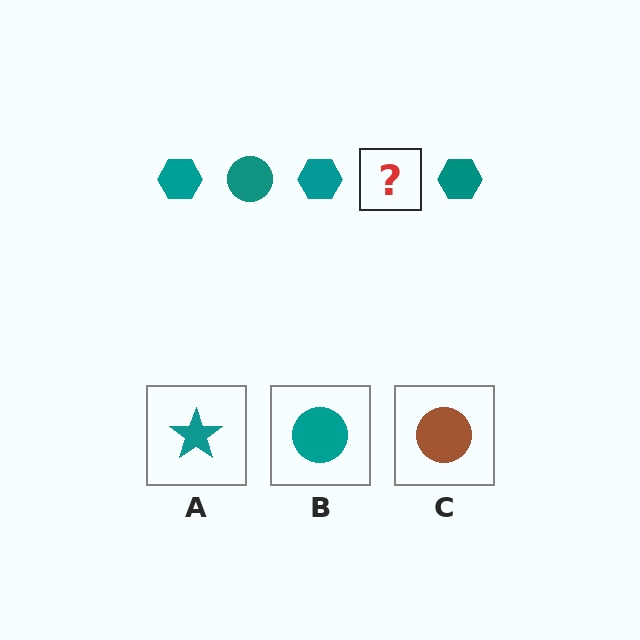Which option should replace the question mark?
Option B.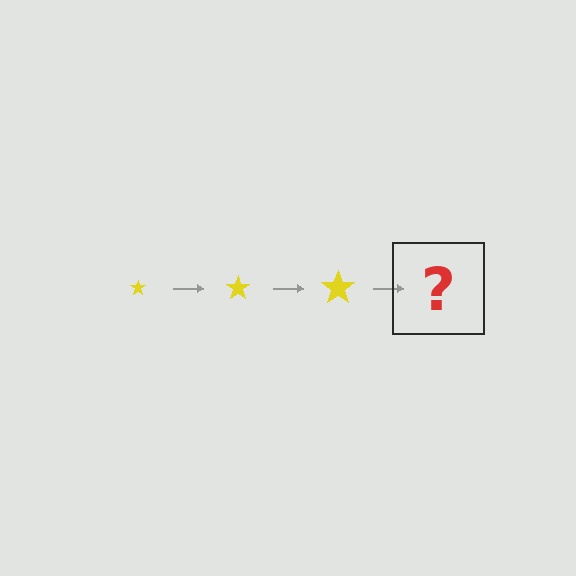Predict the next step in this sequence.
The next step is a yellow star, larger than the previous one.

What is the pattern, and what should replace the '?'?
The pattern is that the star gets progressively larger each step. The '?' should be a yellow star, larger than the previous one.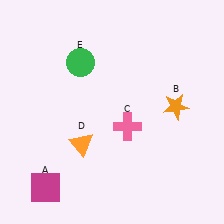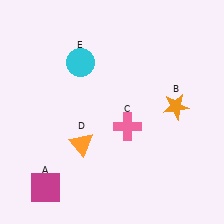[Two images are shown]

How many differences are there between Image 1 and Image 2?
There is 1 difference between the two images.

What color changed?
The circle (E) changed from green in Image 1 to cyan in Image 2.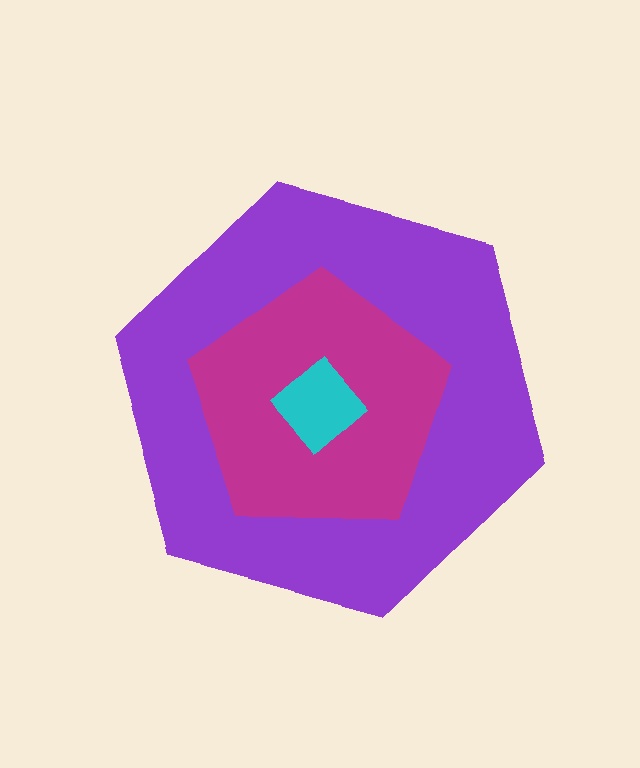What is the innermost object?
The cyan diamond.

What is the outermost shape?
The purple hexagon.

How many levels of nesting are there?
3.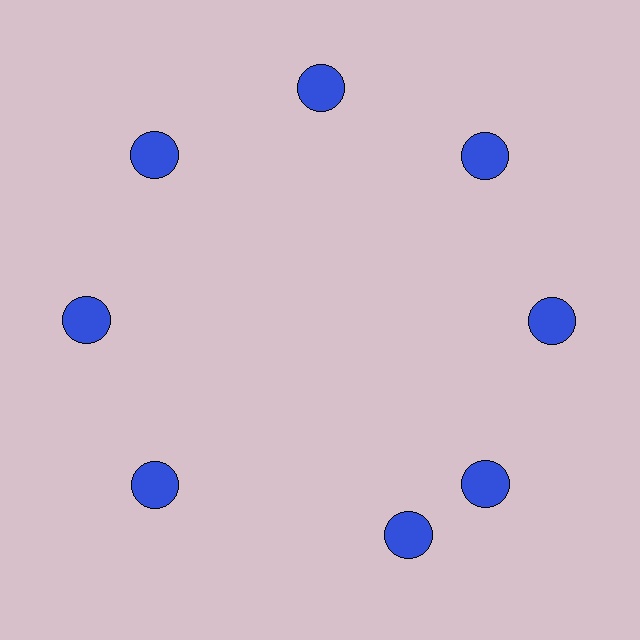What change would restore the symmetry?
The symmetry would be restored by rotating it back into even spacing with its neighbors so that all 8 circles sit at equal angles and equal distance from the center.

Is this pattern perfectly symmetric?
No. The 8 blue circles are arranged in a ring, but one element near the 6 o'clock position is rotated out of alignment along the ring, breaking the 8-fold rotational symmetry.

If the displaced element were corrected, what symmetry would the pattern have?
It would have 8-fold rotational symmetry — the pattern would map onto itself every 45 degrees.